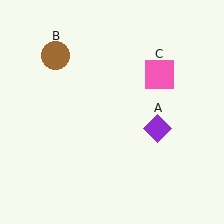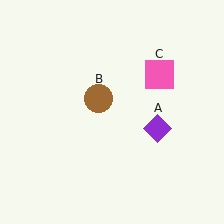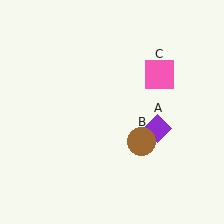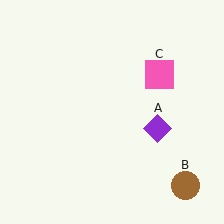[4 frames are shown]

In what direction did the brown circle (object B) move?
The brown circle (object B) moved down and to the right.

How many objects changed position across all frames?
1 object changed position: brown circle (object B).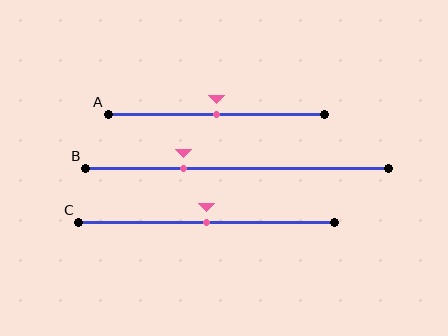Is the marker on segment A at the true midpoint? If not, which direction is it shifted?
Yes, the marker on segment A is at the true midpoint.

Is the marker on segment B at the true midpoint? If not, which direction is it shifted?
No, the marker on segment B is shifted to the left by about 18% of the segment length.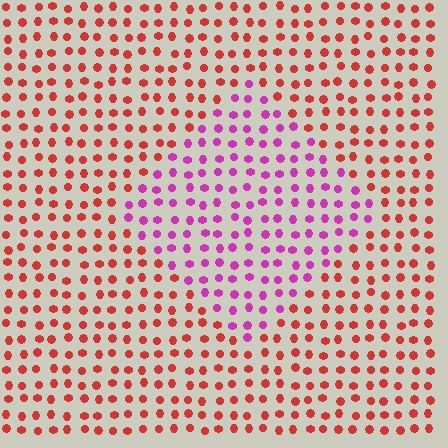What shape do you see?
I see a diamond.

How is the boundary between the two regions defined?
The boundary is defined purely by a slight shift in hue (about 52 degrees). Spacing, size, and orientation are identical on both sides.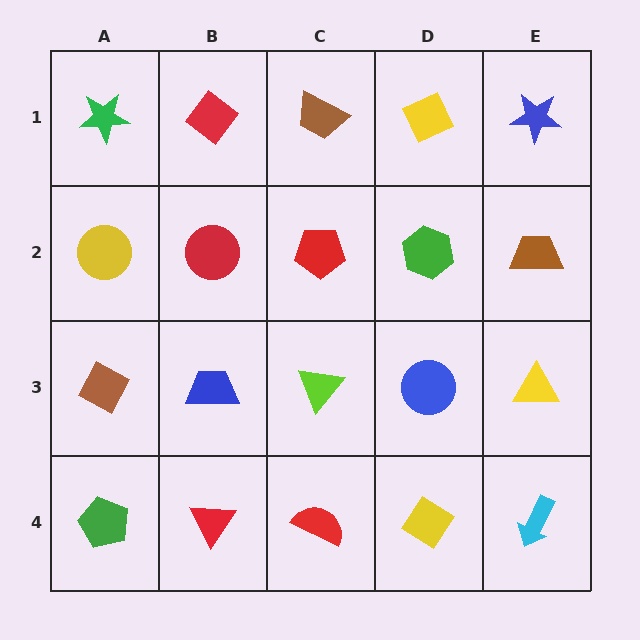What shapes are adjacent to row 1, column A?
A yellow circle (row 2, column A), a red diamond (row 1, column B).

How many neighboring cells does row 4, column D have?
3.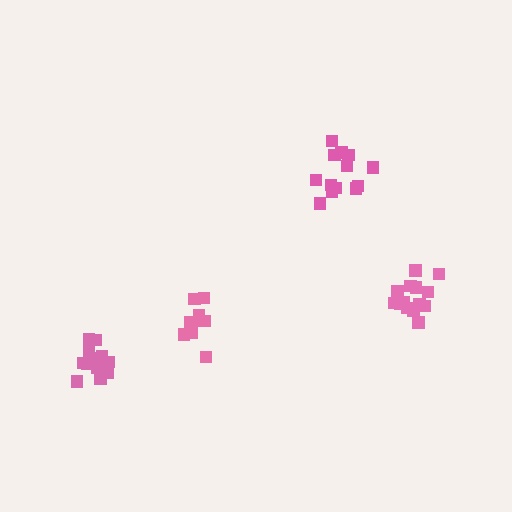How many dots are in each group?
Group 1: 10 dots, Group 2: 14 dots, Group 3: 13 dots, Group 4: 14 dots (51 total).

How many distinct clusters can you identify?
There are 4 distinct clusters.